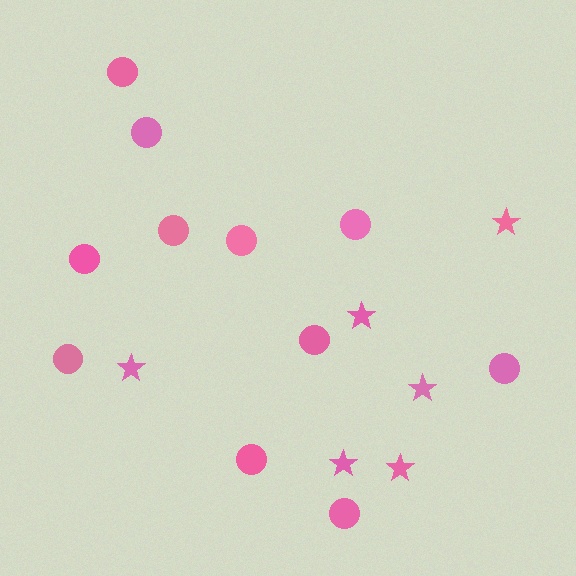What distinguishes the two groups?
There are 2 groups: one group of stars (6) and one group of circles (11).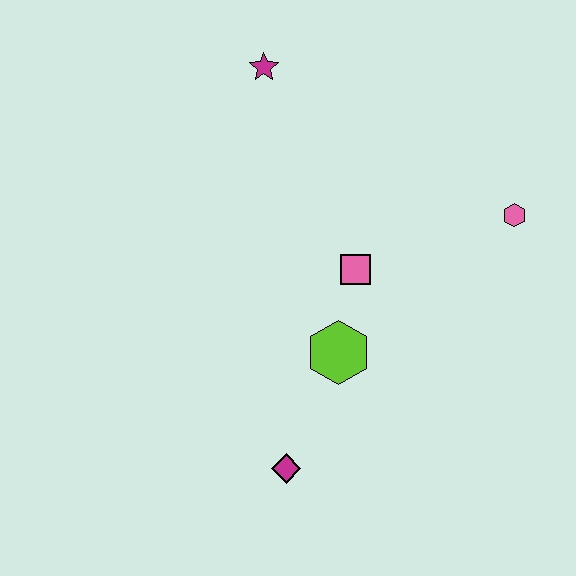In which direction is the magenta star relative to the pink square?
The magenta star is above the pink square.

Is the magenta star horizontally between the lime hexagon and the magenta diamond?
No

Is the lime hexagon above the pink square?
No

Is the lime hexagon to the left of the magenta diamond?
No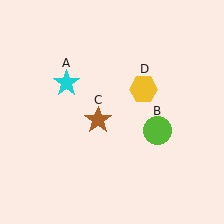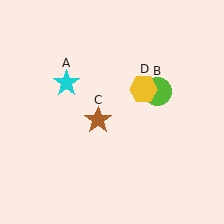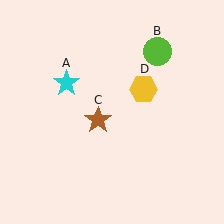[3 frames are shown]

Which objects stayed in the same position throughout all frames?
Cyan star (object A) and brown star (object C) and yellow hexagon (object D) remained stationary.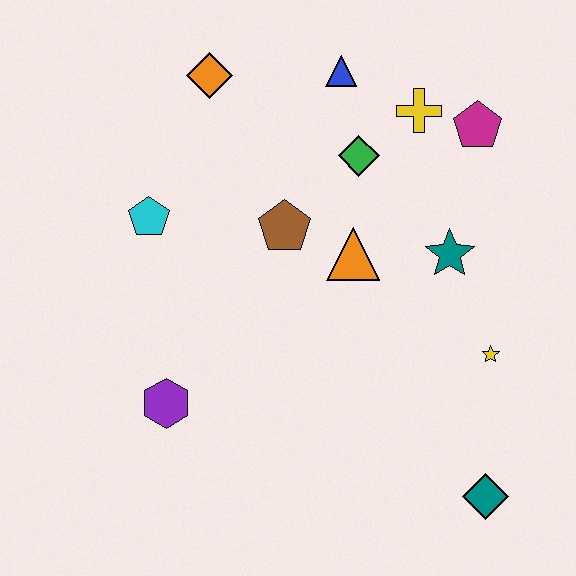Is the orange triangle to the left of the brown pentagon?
No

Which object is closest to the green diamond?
The yellow cross is closest to the green diamond.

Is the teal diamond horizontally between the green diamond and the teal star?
No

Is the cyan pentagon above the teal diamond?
Yes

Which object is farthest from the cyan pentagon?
The teal diamond is farthest from the cyan pentagon.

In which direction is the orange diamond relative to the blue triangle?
The orange diamond is to the left of the blue triangle.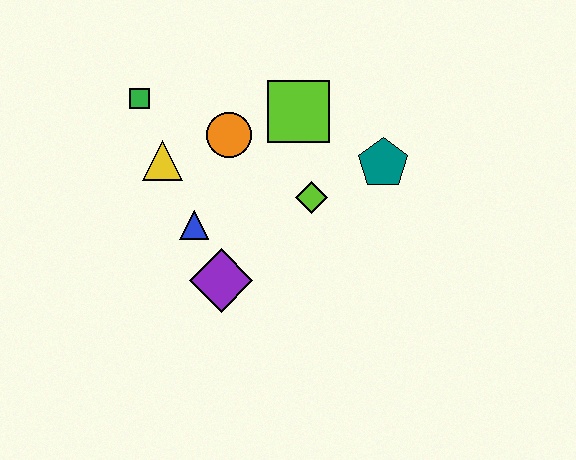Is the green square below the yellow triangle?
No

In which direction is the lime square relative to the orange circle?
The lime square is to the right of the orange circle.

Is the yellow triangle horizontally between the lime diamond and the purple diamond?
No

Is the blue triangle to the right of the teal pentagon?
No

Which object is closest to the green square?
The yellow triangle is closest to the green square.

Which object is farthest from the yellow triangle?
The teal pentagon is farthest from the yellow triangle.